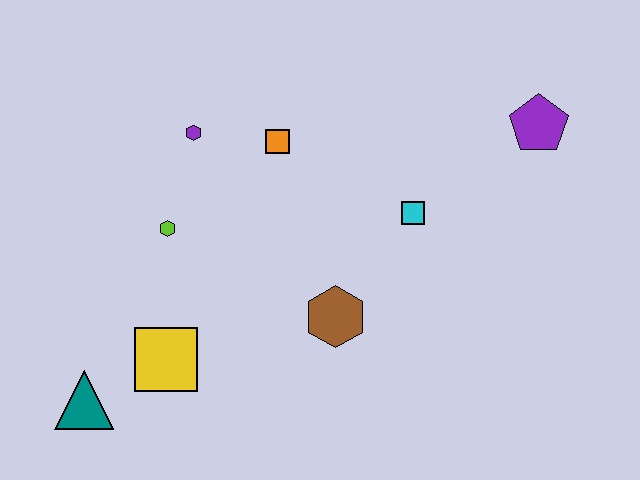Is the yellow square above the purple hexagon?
No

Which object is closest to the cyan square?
The brown hexagon is closest to the cyan square.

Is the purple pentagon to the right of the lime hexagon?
Yes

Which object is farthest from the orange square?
The teal triangle is farthest from the orange square.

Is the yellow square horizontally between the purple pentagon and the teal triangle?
Yes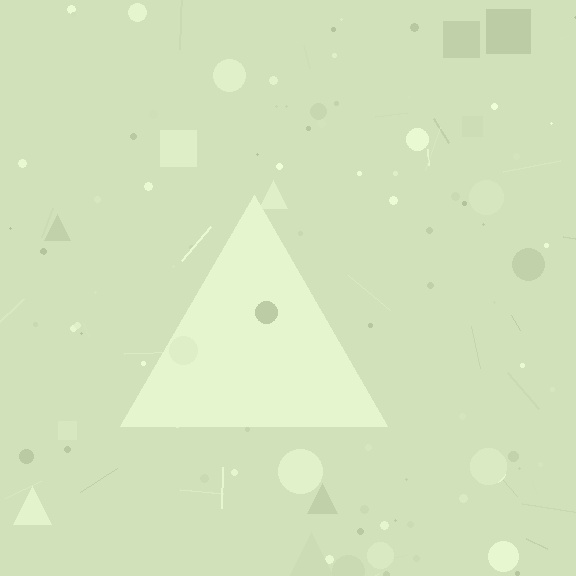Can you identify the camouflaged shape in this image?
The camouflaged shape is a triangle.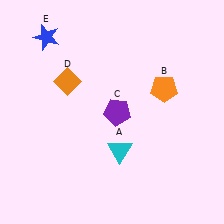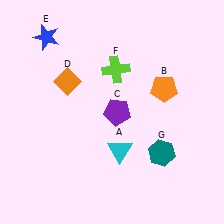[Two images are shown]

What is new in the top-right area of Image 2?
A lime cross (F) was added in the top-right area of Image 2.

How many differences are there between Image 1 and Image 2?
There are 2 differences between the two images.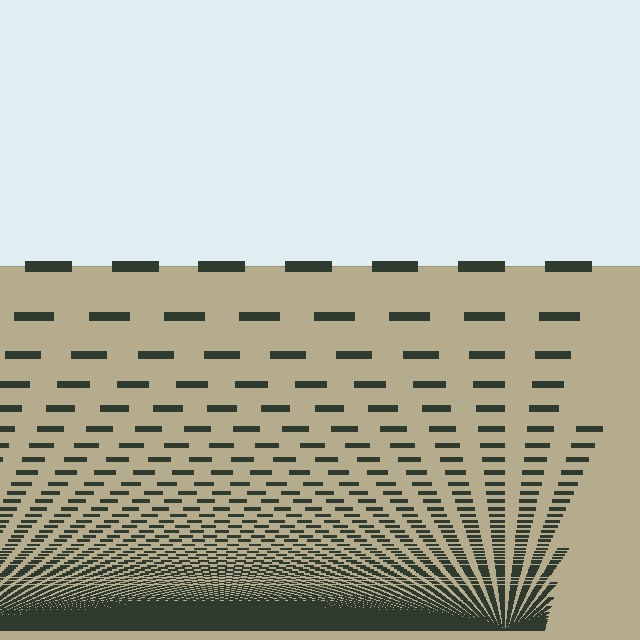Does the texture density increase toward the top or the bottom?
Density increases toward the bottom.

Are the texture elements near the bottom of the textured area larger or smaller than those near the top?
Smaller. The gradient is inverted — elements near the bottom are smaller and denser.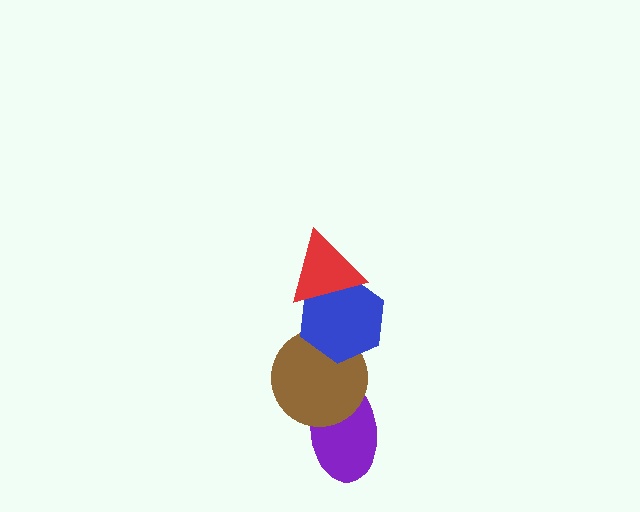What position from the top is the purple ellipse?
The purple ellipse is 4th from the top.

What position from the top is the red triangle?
The red triangle is 1st from the top.